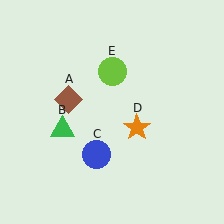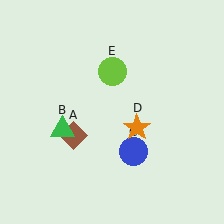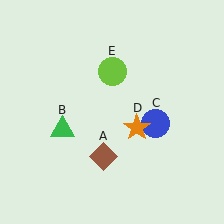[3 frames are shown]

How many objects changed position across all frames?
2 objects changed position: brown diamond (object A), blue circle (object C).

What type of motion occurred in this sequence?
The brown diamond (object A), blue circle (object C) rotated counterclockwise around the center of the scene.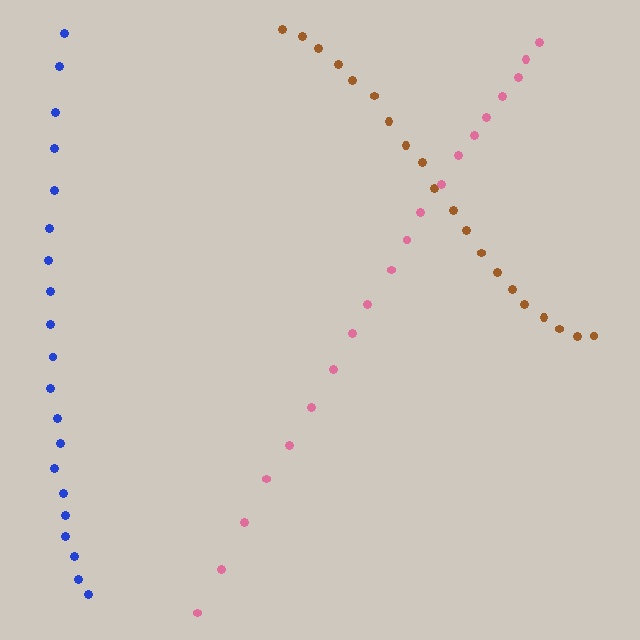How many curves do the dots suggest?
There are 3 distinct paths.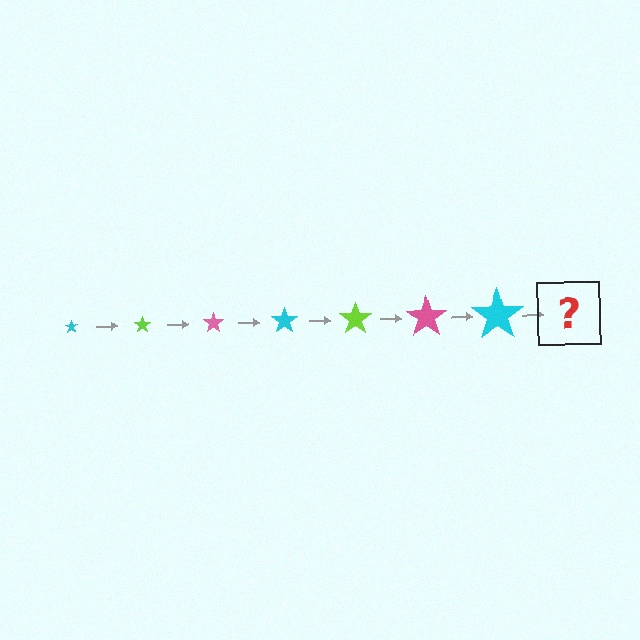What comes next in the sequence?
The next element should be a lime star, larger than the previous one.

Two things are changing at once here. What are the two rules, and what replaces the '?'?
The two rules are that the star grows larger each step and the color cycles through cyan, lime, and pink. The '?' should be a lime star, larger than the previous one.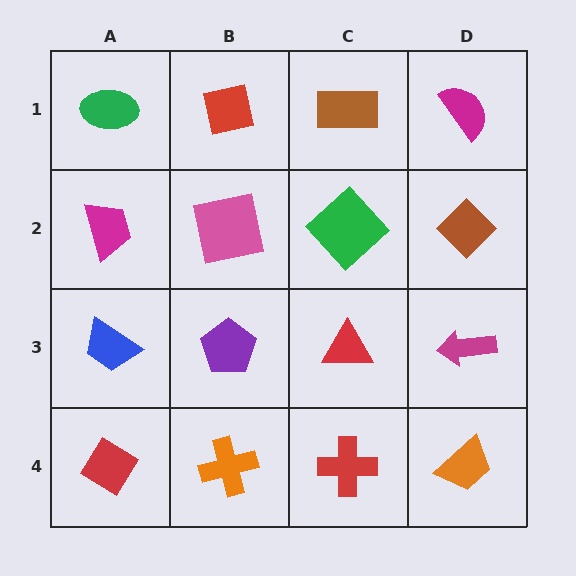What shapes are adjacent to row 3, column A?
A magenta trapezoid (row 2, column A), a red diamond (row 4, column A), a purple pentagon (row 3, column B).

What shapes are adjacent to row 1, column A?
A magenta trapezoid (row 2, column A), a red square (row 1, column B).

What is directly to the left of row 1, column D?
A brown rectangle.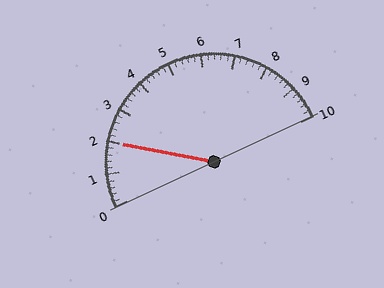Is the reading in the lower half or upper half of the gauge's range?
The reading is in the lower half of the range (0 to 10).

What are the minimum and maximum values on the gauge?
The gauge ranges from 0 to 10.